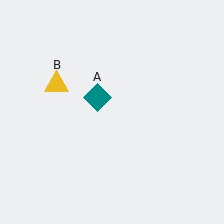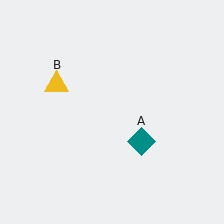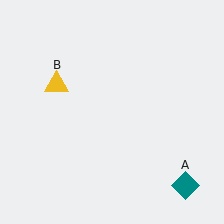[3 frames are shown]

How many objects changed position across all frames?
1 object changed position: teal diamond (object A).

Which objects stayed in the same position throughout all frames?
Yellow triangle (object B) remained stationary.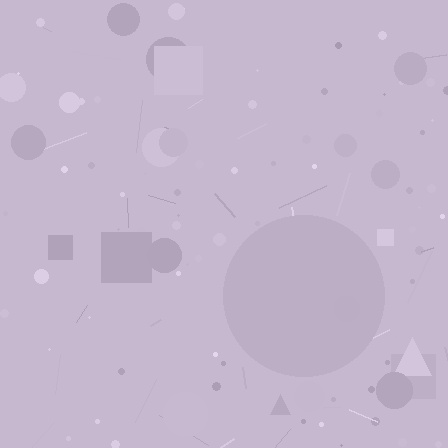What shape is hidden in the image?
A circle is hidden in the image.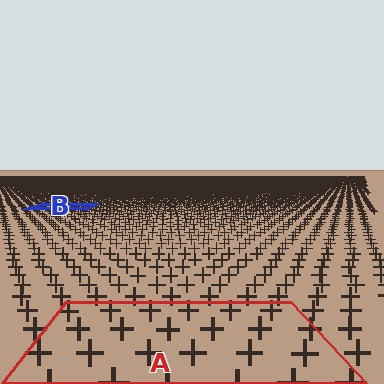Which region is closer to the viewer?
Region A is closer. The texture elements there are larger and more spread out.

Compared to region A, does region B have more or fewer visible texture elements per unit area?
Region B has more texture elements per unit area — they are packed more densely because it is farther away.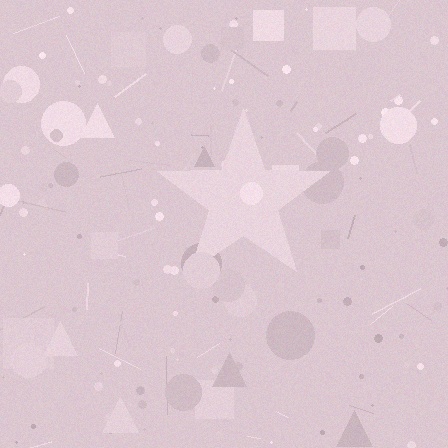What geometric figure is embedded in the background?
A star is embedded in the background.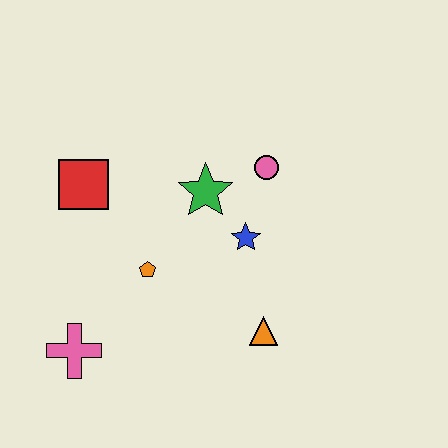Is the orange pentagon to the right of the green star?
No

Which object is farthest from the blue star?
The pink cross is farthest from the blue star.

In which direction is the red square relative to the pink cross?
The red square is above the pink cross.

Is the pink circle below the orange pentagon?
No